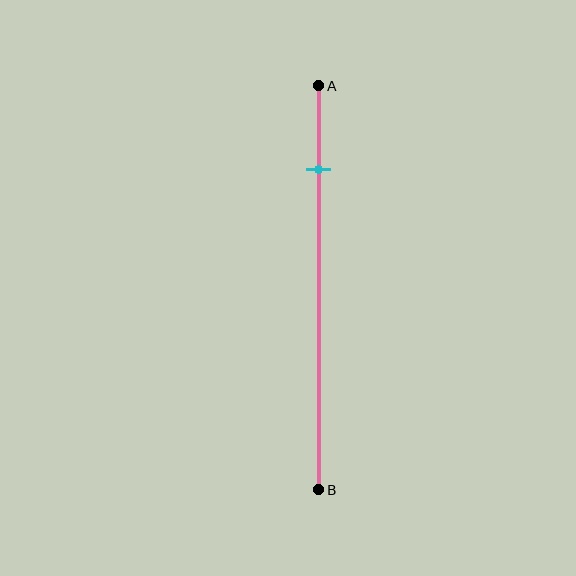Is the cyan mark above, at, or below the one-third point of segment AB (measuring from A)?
The cyan mark is above the one-third point of segment AB.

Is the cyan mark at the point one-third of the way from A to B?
No, the mark is at about 20% from A, not at the 33% one-third point.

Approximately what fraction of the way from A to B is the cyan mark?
The cyan mark is approximately 20% of the way from A to B.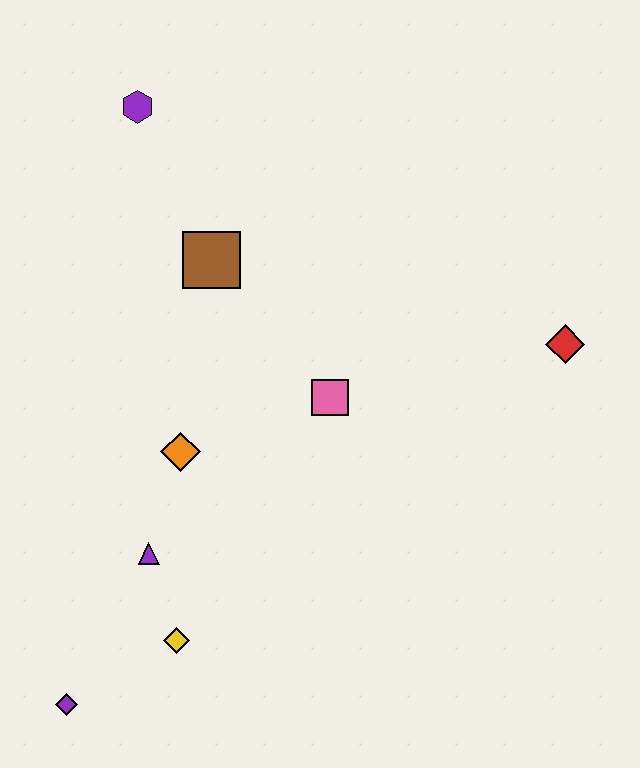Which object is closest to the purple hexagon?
The brown square is closest to the purple hexagon.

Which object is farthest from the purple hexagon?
The purple diamond is farthest from the purple hexagon.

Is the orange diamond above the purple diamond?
Yes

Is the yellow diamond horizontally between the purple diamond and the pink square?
Yes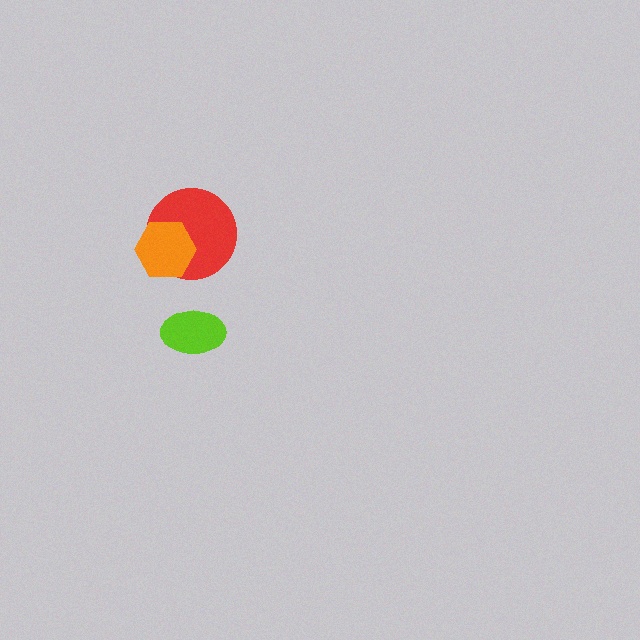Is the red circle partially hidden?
Yes, it is partially covered by another shape.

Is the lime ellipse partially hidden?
No, no other shape covers it.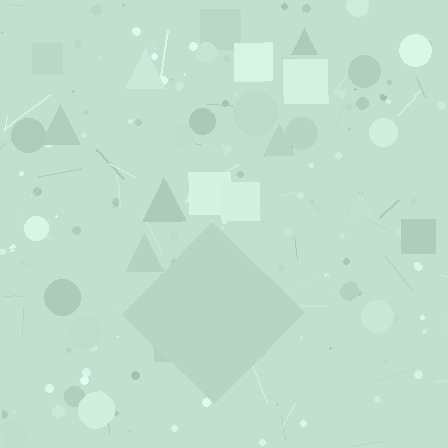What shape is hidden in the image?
A diamond is hidden in the image.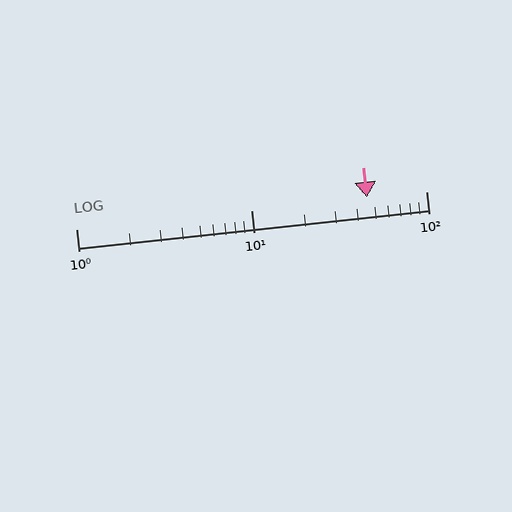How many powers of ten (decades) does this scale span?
The scale spans 2 decades, from 1 to 100.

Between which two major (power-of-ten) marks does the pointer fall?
The pointer is between 10 and 100.